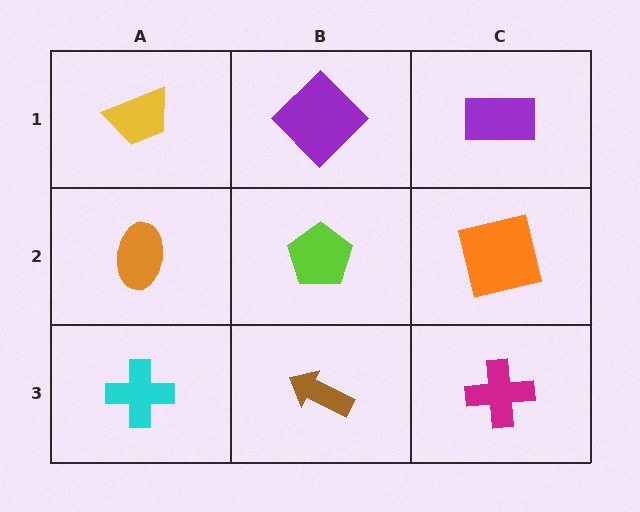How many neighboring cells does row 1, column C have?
2.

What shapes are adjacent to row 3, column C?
An orange square (row 2, column C), a brown arrow (row 3, column B).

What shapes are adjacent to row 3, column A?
An orange ellipse (row 2, column A), a brown arrow (row 3, column B).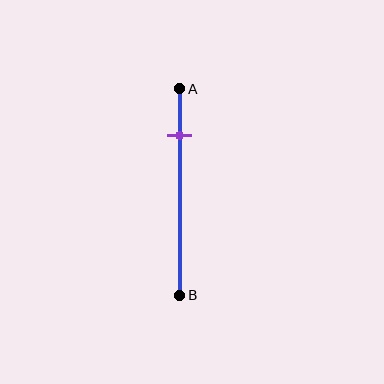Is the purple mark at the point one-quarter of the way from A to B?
Yes, the mark is approximately at the one-quarter point.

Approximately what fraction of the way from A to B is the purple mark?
The purple mark is approximately 20% of the way from A to B.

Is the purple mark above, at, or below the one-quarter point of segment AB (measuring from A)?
The purple mark is approximately at the one-quarter point of segment AB.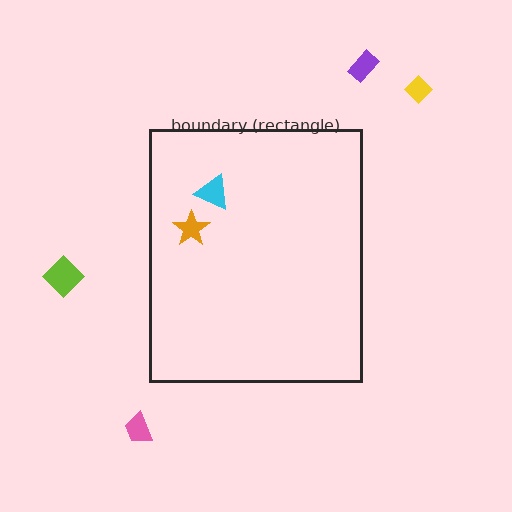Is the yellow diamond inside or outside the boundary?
Outside.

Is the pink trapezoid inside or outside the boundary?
Outside.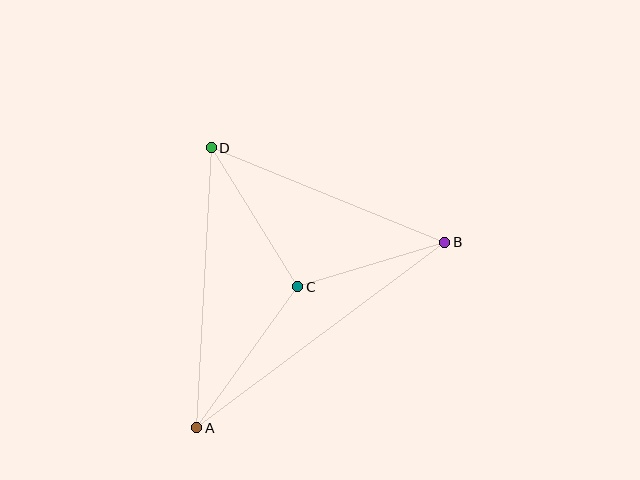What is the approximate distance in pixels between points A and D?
The distance between A and D is approximately 280 pixels.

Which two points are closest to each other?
Points B and C are closest to each other.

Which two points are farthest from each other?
Points A and B are farthest from each other.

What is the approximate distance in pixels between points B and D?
The distance between B and D is approximately 252 pixels.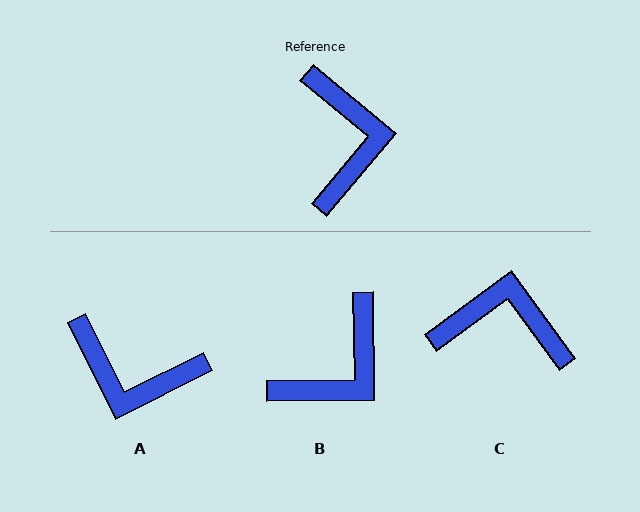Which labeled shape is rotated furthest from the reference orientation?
A, about 114 degrees away.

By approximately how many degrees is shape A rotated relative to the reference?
Approximately 114 degrees clockwise.